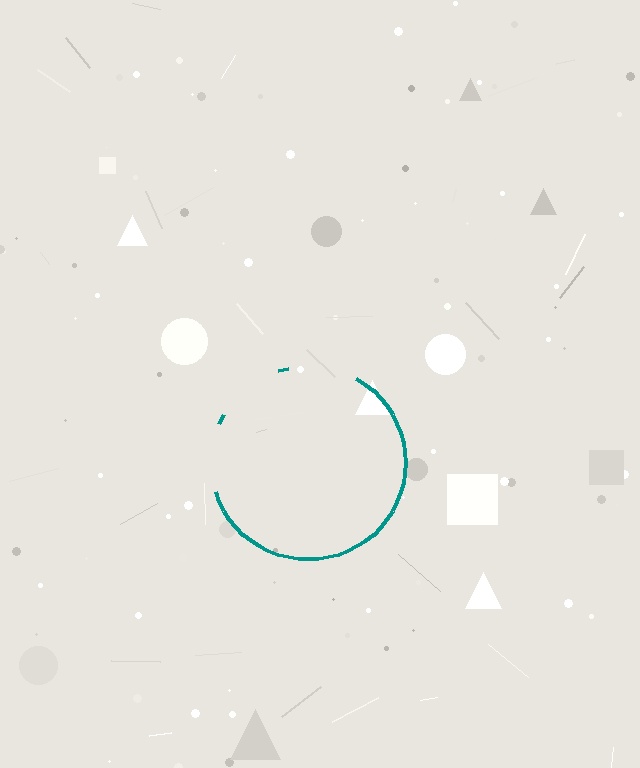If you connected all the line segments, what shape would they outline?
They would outline a circle.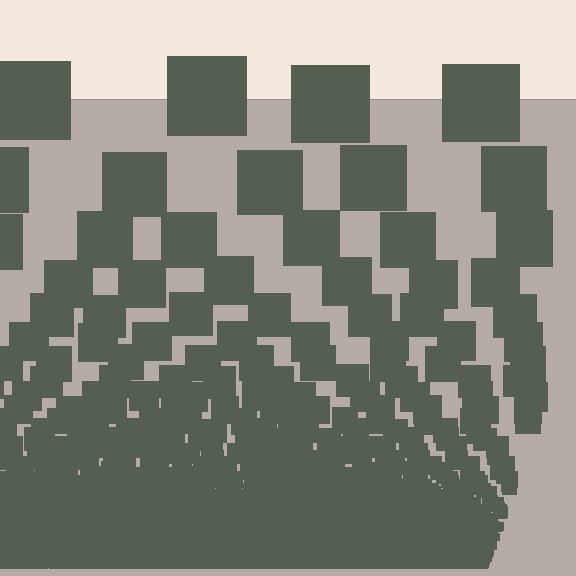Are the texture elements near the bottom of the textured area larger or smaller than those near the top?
Smaller. The gradient is inverted — elements near the bottom are smaller and denser.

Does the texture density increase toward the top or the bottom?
Density increases toward the bottom.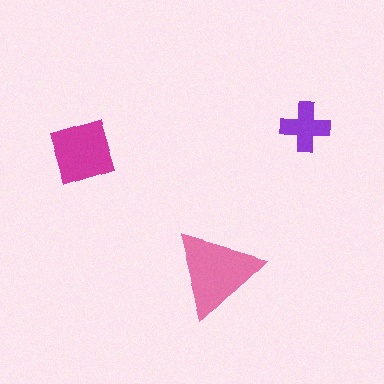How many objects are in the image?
There are 3 objects in the image.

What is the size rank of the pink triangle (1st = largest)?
1st.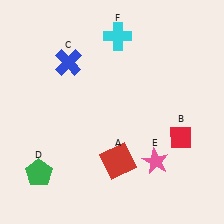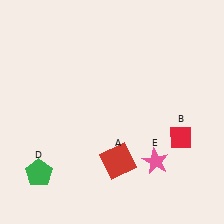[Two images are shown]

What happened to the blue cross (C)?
The blue cross (C) was removed in Image 2. It was in the top-left area of Image 1.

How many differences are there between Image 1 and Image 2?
There are 2 differences between the two images.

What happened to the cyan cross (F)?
The cyan cross (F) was removed in Image 2. It was in the top-right area of Image 1.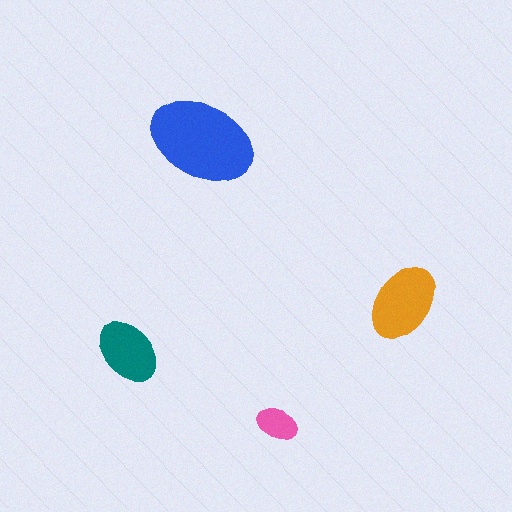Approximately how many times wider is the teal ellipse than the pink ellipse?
About 1.5 times wider.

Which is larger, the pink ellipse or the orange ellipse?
The orange one.